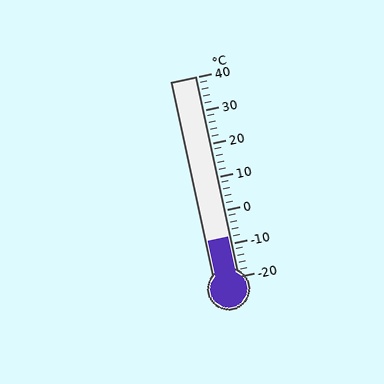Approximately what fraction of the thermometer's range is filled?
The thermometer is filled to approximately 20% of its range.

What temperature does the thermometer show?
The thermometer shows approximately -8°C.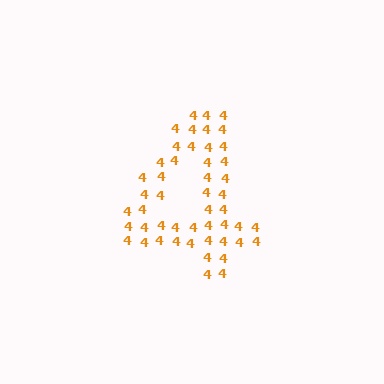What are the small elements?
The small elements are digit 4's.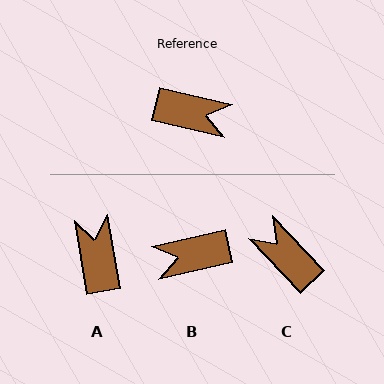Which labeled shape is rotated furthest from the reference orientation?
B, about 154 degrees away.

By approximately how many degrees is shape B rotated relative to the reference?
Approximately 154 degrees clockwise.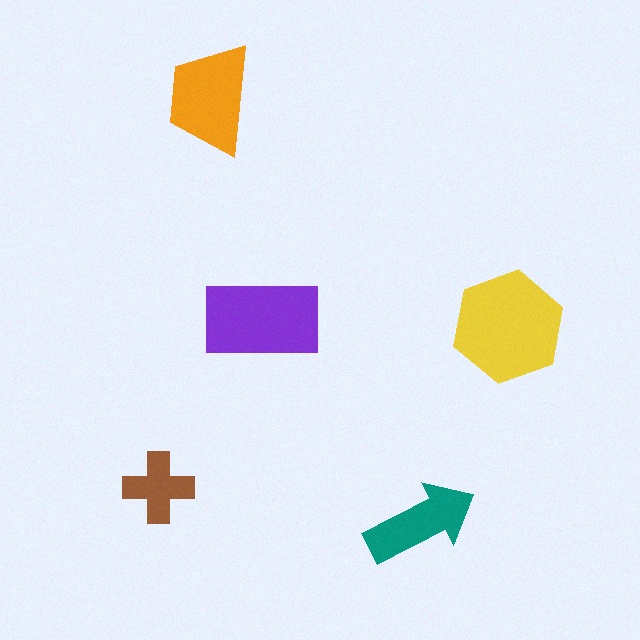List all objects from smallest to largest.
The brown cross, the teal arrow, the orange trapezoid, the purple rectangle, the yellow hexagon.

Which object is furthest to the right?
The yellow hexagon is rightmost.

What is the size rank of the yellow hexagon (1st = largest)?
1st.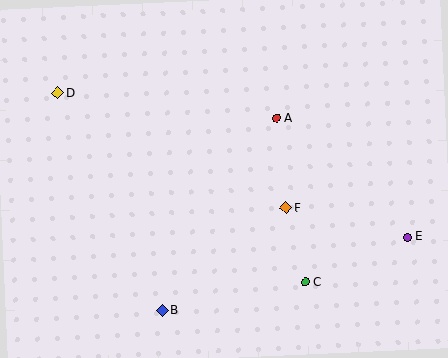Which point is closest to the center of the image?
Point F at (286, 208) is closest to the center.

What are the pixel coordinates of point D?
Point D is at (58, 93).